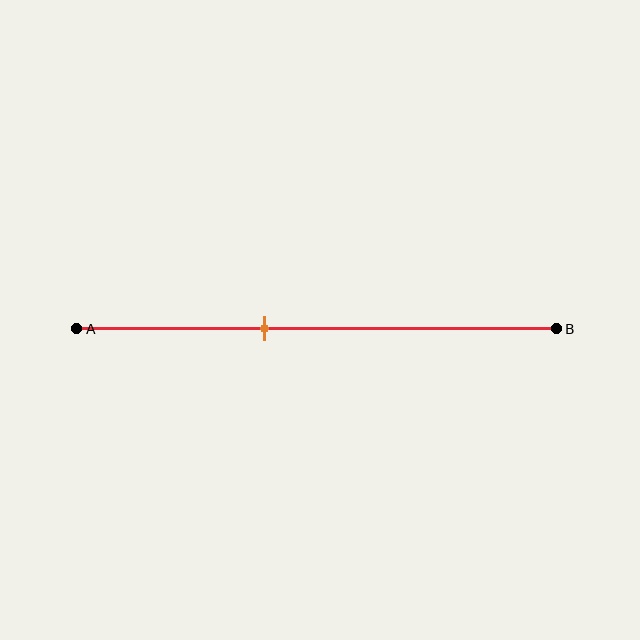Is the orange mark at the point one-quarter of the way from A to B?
No, the mark is at about 40% from A, not at the 25% one-quarter point.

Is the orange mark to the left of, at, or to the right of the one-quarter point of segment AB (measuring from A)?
The orange mark is to the right of the one-quarter point of segment AB.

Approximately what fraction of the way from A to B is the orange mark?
The orange mark is approximately 40% of the way from A to B.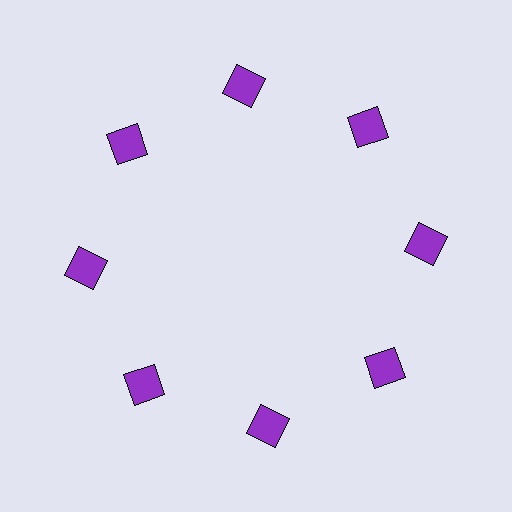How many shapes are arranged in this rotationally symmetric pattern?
There are 8 shapes, arranged in 8 groups of 1.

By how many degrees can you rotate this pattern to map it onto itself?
The pattern maps onto itself every 45 degrees of rotation.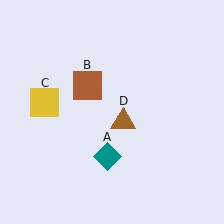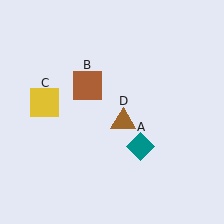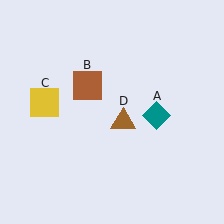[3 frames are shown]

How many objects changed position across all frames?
1 object changed position: teal diamond (object A).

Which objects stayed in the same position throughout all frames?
Brown square (object B) and yellow square (object C) and brown triangle (object D) remained stationary.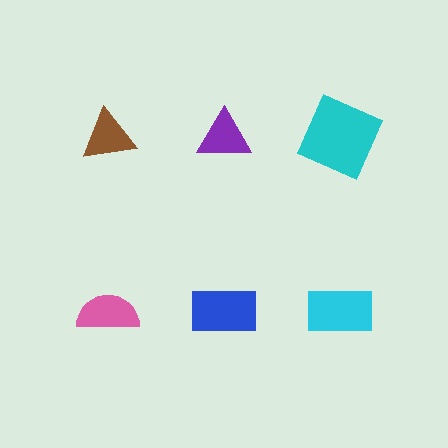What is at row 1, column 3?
A cyan square.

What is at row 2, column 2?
A blue rectangle.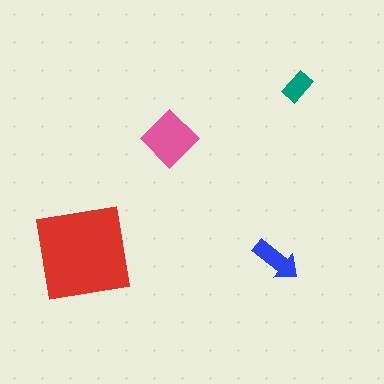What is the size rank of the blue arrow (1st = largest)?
3rd.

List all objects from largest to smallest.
The red square, the pink diamond, the blue arrow, the teal rectangle.